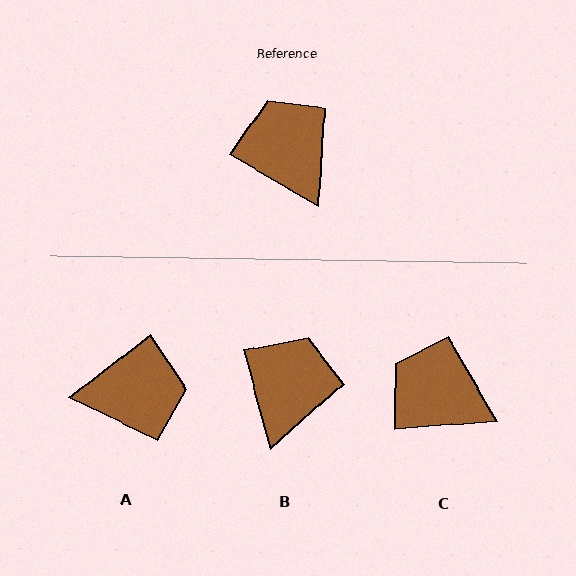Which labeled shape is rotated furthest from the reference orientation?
A, about 112 degrees away.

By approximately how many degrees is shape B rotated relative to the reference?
Approximately 45 degrees clockwise.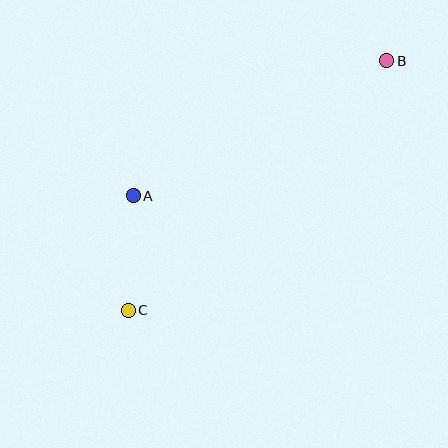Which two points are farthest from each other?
Points B and C are farthest from each other.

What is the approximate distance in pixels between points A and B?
The distance between A and B is approximately 287 pixels.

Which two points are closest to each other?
Points A and C are closest to each other.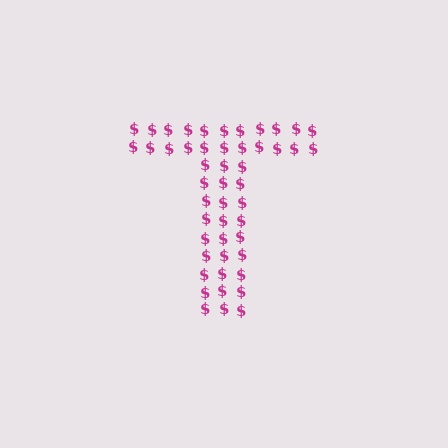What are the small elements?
The small elements are dollar signs.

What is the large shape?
The large shape is the letter T.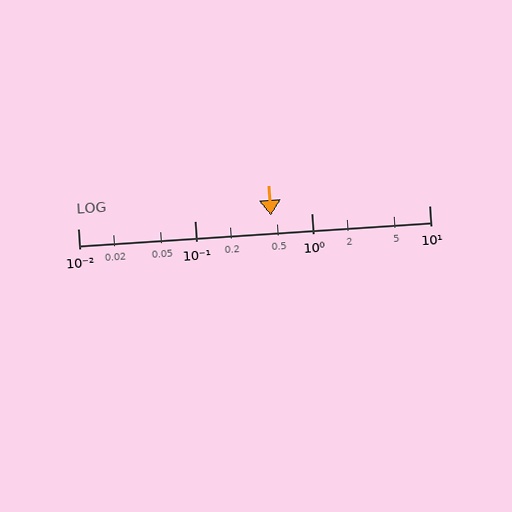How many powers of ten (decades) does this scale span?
The scale spans 3 decades, from 0.01 to 10.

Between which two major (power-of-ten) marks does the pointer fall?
The pointer is between 0.1 and 1.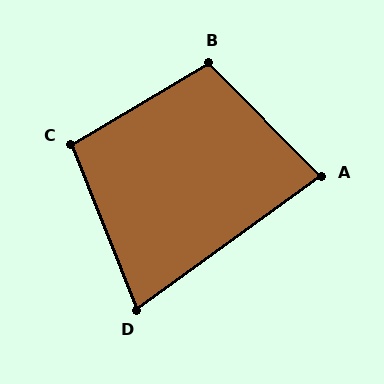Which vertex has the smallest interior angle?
D, at approximately 76 degrees.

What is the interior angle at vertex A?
Approximately 81 degrees (acute).